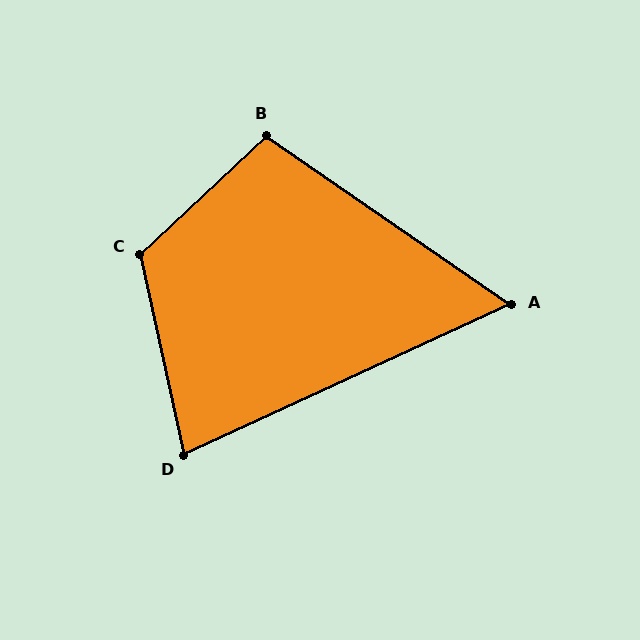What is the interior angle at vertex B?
Approximately 102 degrees (obtuse).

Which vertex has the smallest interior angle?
A, at approximately 59 degrees.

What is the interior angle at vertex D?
Approximately 78 degrees (acute).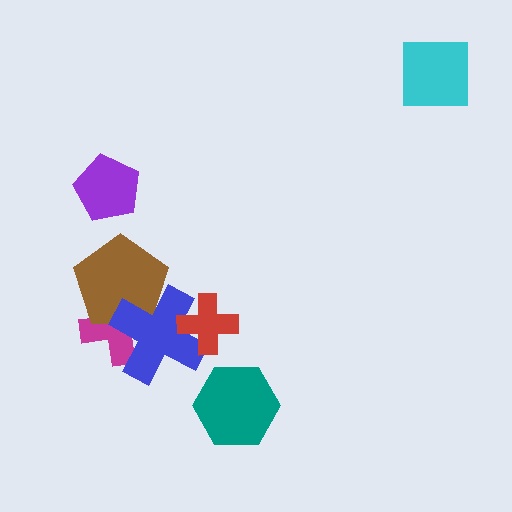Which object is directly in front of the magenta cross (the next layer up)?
The brown pentagon is directly in front of the magenta cross.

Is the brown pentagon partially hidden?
Yes, it is partially covered by another shape.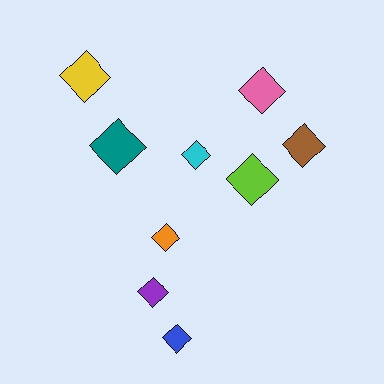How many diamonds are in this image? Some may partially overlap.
There are 9 diamonds.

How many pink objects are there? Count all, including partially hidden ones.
There is 1 pink object.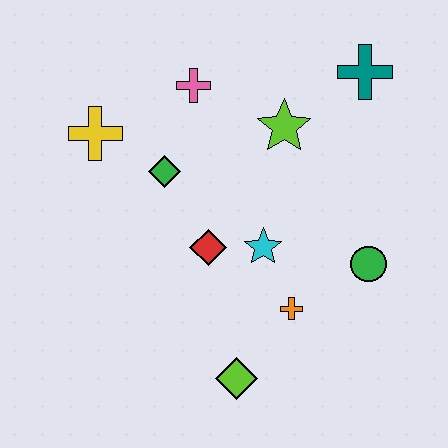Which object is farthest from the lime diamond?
The teal cross is farthest from the lime diamond.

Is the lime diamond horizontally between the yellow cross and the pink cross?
No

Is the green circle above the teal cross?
No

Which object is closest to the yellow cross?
The green diamond is closest to the yellow cross.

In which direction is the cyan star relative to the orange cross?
The cyan star is above the orange cross.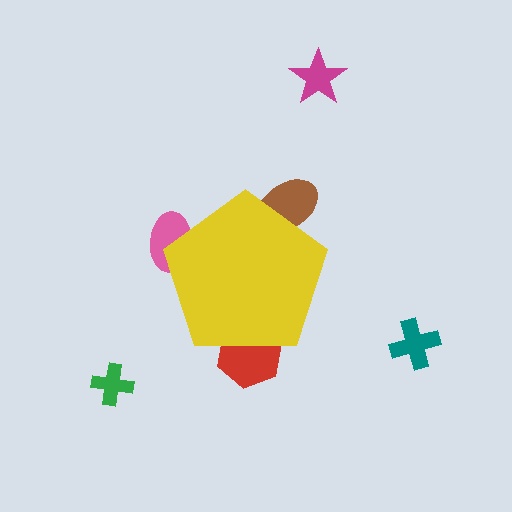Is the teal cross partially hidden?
No, the teal cross is fully visible.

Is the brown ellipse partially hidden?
Yes, the brown ellipse is partially hidden behind the yellow pentagon.